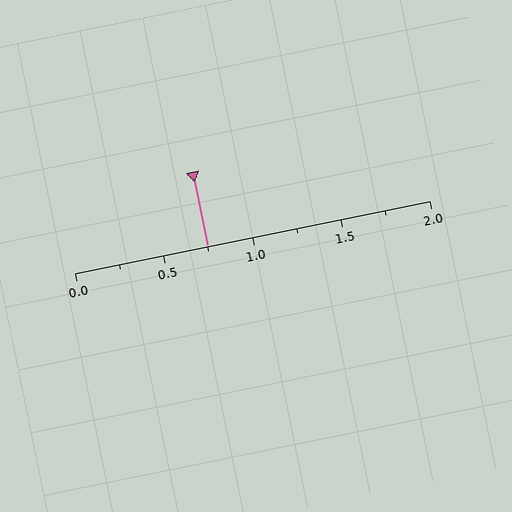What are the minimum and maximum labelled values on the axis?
The axis runs from 0.0 to 2.0.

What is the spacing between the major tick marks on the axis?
The major ticks are spaced 0.5 apart.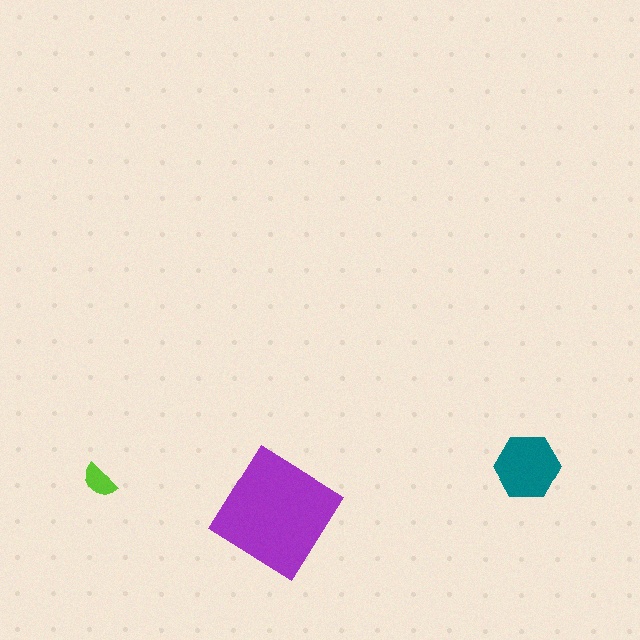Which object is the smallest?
The lime semicircle.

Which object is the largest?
The purple diamond.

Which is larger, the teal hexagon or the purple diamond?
The purple diamond.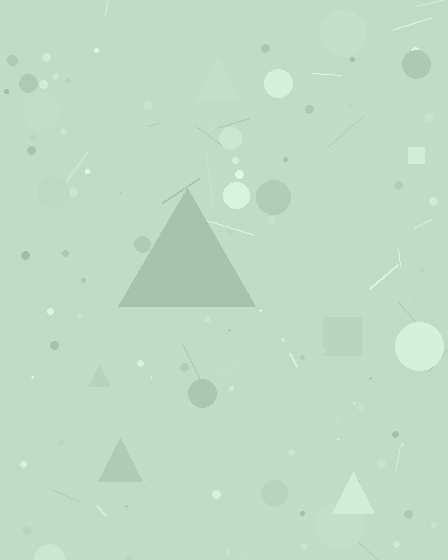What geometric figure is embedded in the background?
A triangle is embedded in the background.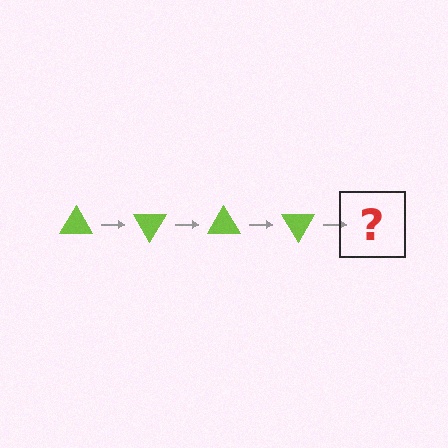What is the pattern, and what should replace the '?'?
The pattern is that the triangle rotates 60 degrees each step. The '?' should be a lime triangle rotated 240 degrees.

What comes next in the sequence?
The next element should be a lime triangle rotated 240 degrees.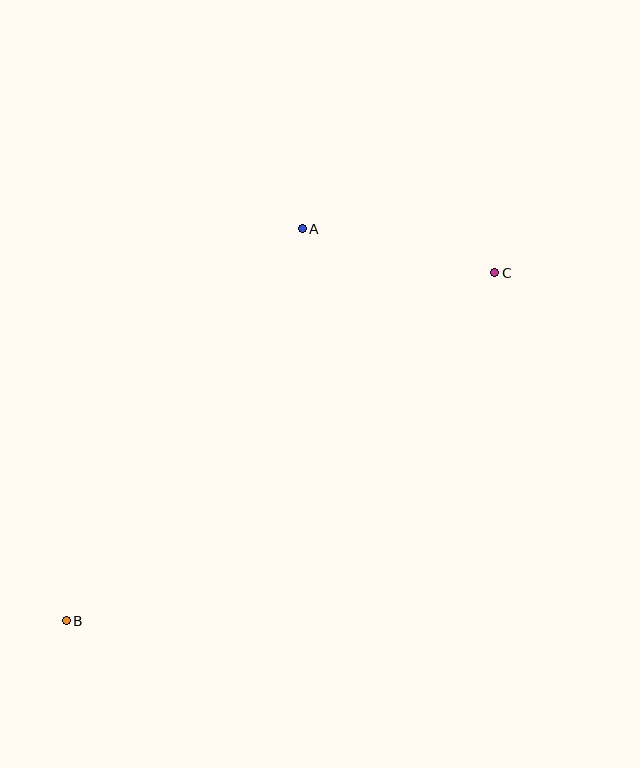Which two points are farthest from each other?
Points B and C are farthest from each other.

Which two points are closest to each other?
Points A and C are closest to each other.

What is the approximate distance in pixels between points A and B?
The distance between A and B is approximately 457 pixels.